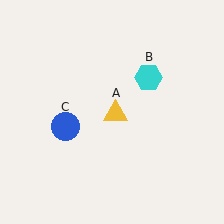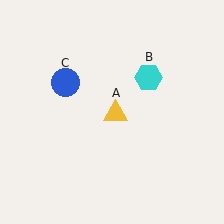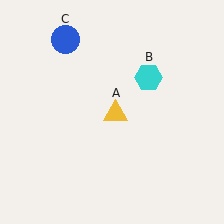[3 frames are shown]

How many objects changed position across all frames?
1 object changed position: blue circle (object C).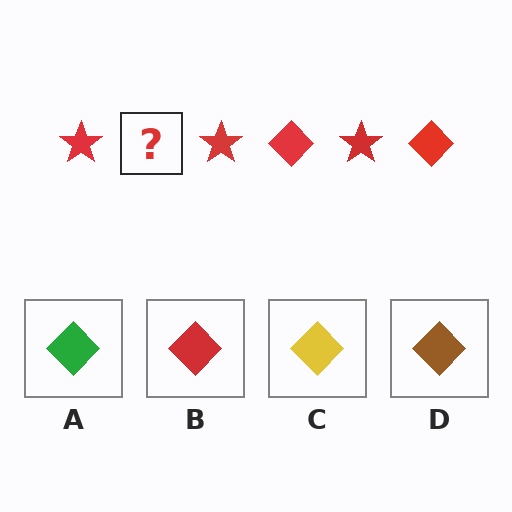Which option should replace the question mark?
Option B.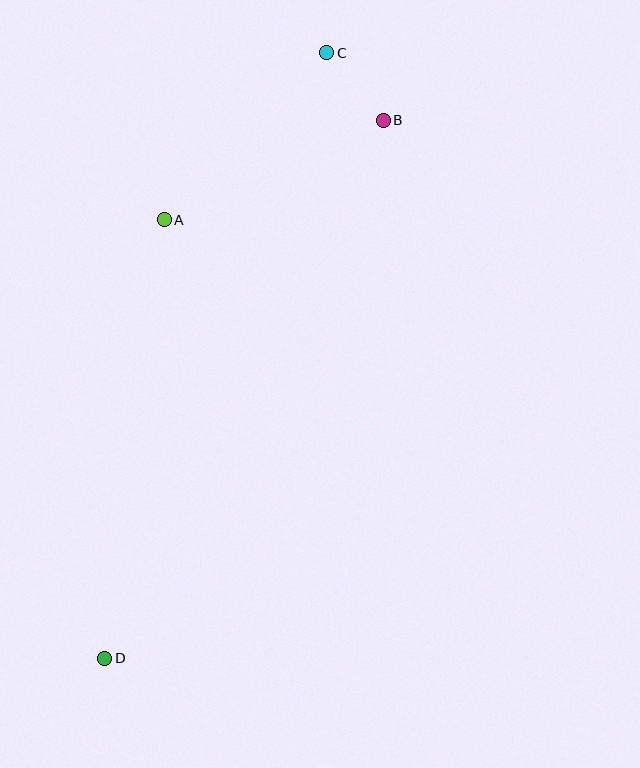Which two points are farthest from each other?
Points C and D are farthest from each other.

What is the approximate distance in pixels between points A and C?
The distance between A and C is approximately 233 pixels.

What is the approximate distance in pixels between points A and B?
The distance between A and B is approximately 240 pixels.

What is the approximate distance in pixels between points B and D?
The distance between B and D is approximately 606 pixels.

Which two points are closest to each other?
Points B and C are closest to each other.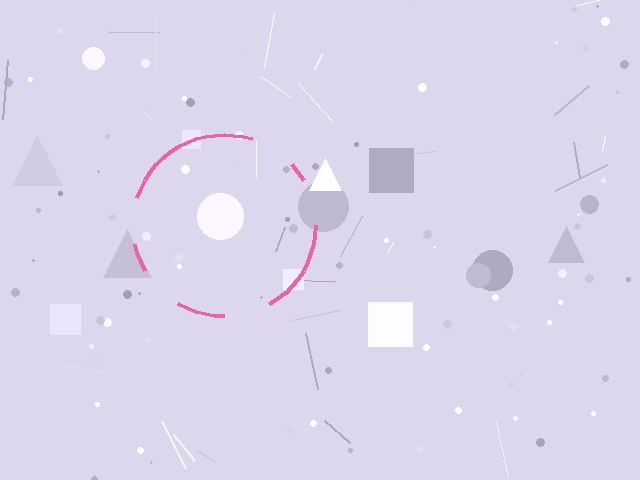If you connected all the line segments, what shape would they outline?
They would outline a circle.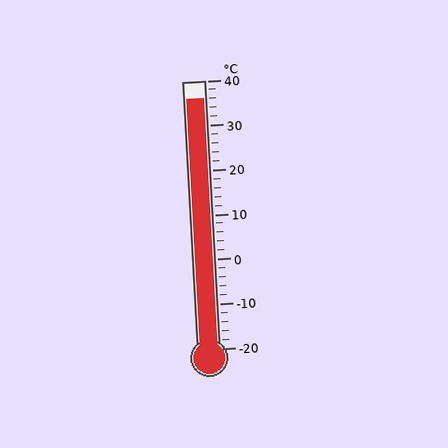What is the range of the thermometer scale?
The thermometer scale ranges from -20°C to 40°C.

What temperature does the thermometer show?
The thermometer shows approximately 36°C.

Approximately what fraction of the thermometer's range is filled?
The thermometer is filled to approximately 95% of its range.